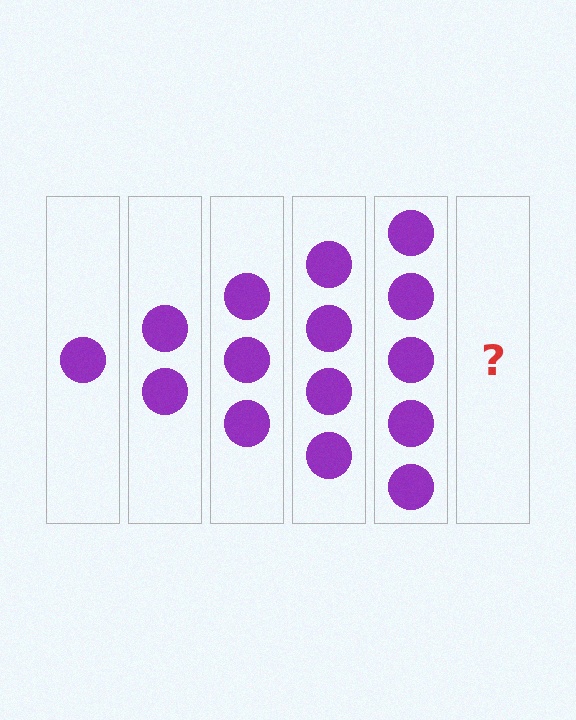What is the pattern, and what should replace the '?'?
The pattern is that each step adds one more circle. The '?' should be 6 circles.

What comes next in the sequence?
The next element should be 6 circles.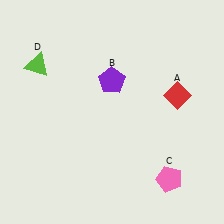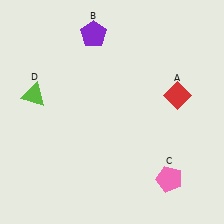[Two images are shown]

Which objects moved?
The objects that moved are: the purple pentagon (B), the lime triangle (D).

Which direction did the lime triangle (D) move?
The lime triangle (D) moved down.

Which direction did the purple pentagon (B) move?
The purple pentagon (B) moved up.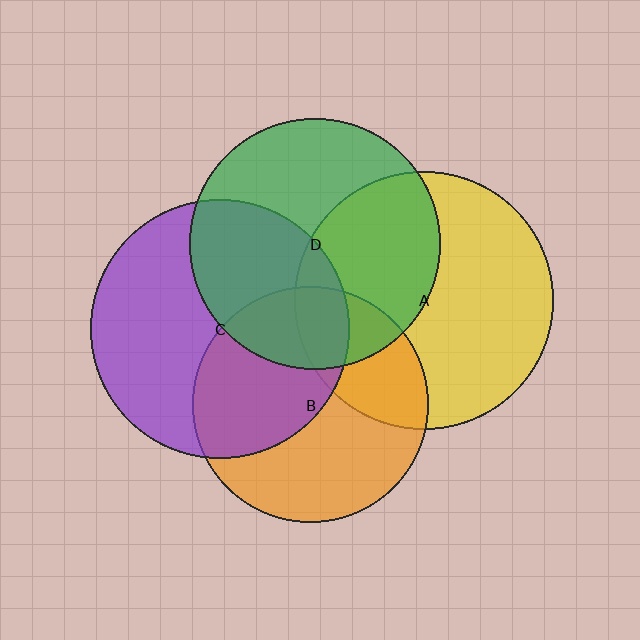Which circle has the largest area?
Circle C (purple).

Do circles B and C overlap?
Yes.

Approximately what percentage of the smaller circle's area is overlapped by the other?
Approximately 45%.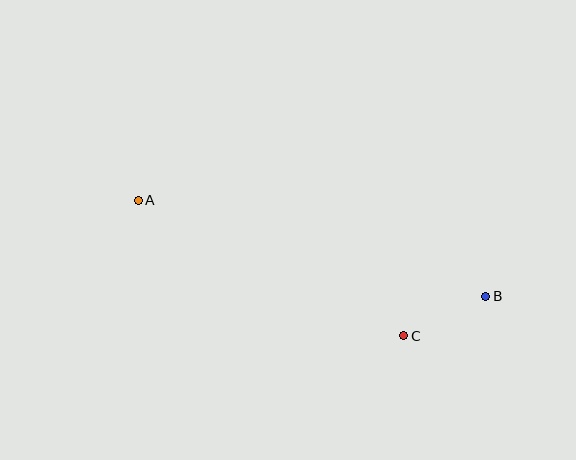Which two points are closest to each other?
Points B and C are closest to each other.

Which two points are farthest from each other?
Points A and B are farthest from each other.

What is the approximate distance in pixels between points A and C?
The distance between A and C is approximately 298 pixels.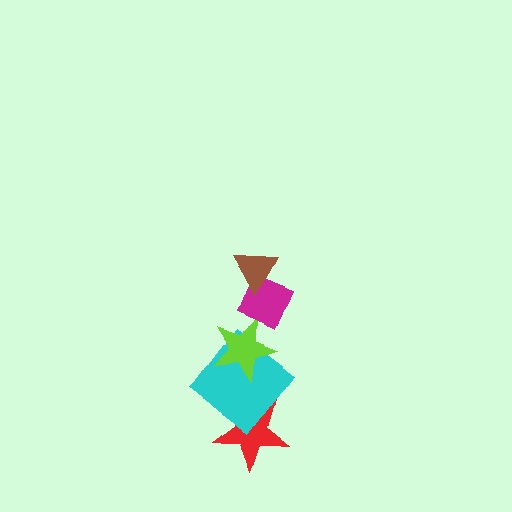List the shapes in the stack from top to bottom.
From top to bottom: the brown triangle, the magenta diamond, the lime star, the cyan diamond, the red star.